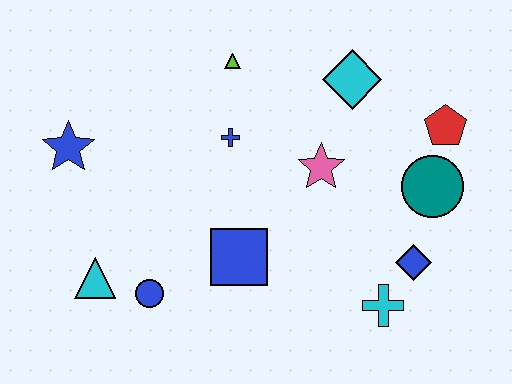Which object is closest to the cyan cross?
The blue diamond is closest to the cyan cross.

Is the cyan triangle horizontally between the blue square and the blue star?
Yes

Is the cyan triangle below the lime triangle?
Yes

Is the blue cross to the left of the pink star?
Yes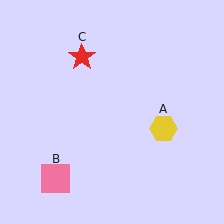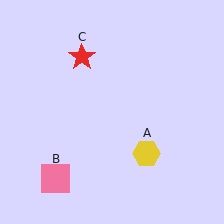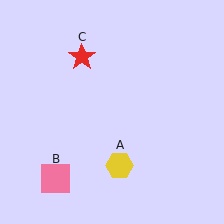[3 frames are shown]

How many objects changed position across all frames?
1 object changed position: yellow hexagon (object A).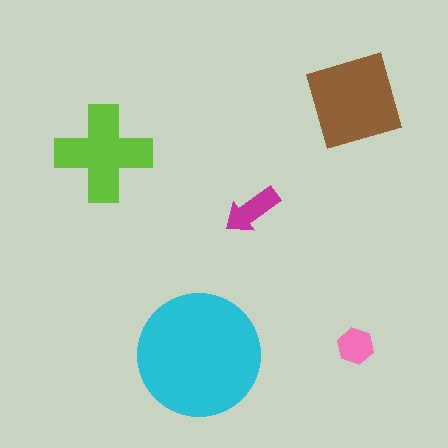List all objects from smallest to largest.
The pink hexagon, the magenta arrow, the lime cross, the brown diamond, the cyan circle.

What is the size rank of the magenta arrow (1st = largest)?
4th.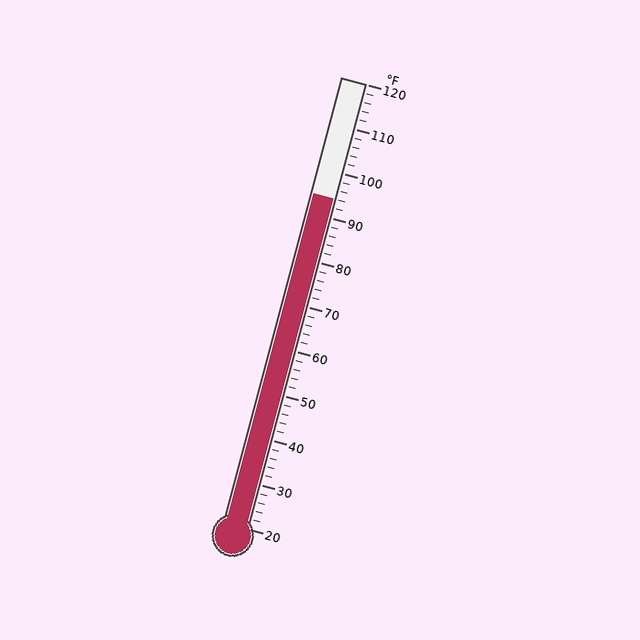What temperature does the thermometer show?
The thermometer shows approximately 94°F.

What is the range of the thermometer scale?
The thermometer scale ranges from 20°F to 120°F.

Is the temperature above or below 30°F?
The temperature is above 30°F.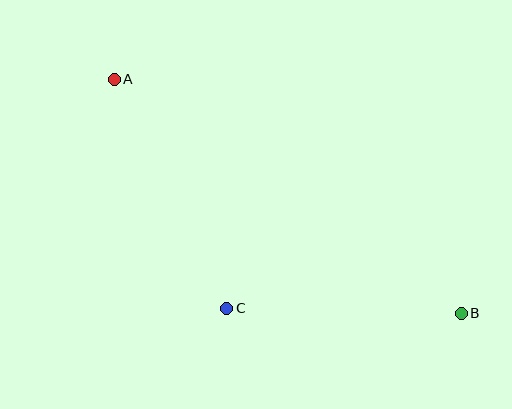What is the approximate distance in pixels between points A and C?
The distance between A and C is approximately 255 pixels.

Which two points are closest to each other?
Points B and C are closest to each other.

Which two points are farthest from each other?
Points A and B are farthest from each other.